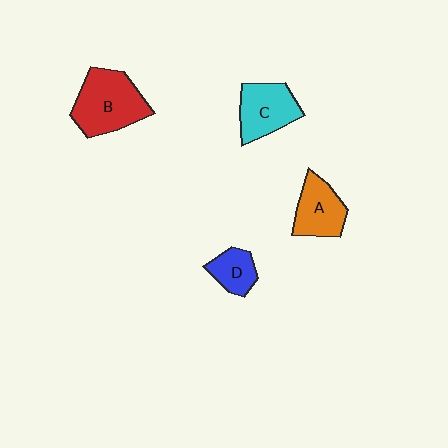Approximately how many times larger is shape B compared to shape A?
Approximately 1.5 times.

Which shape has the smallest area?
Shape D (blue).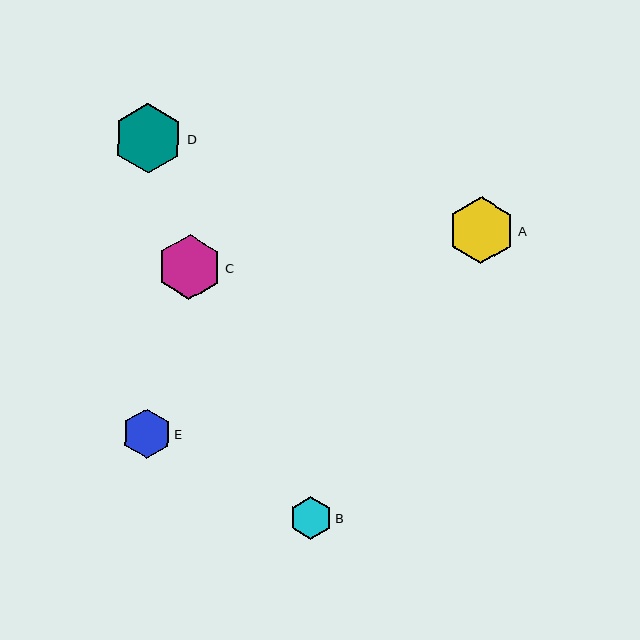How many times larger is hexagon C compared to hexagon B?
Hexagon C is approximately 1.5 times the size of hexagon B.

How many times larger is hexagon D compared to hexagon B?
Hexagon D is approximately 1.6 times the size of hexagon B.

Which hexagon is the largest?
Hexagon D is the largest with a size of approximately 70 pixels.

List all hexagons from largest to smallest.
From largest to smallest: D, A, C, E, B.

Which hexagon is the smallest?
Hexagon B is the smallest with a size of approximately 43 pixels.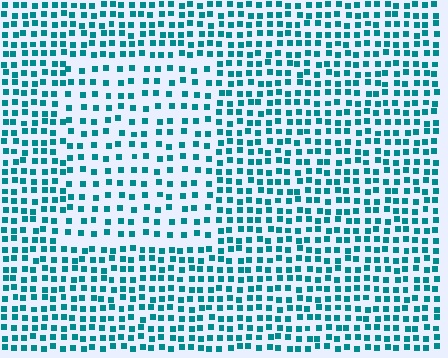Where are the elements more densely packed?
The elements are more densely packed outside the rectangle boundary.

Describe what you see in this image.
The image contains small teal elements arranged at two different densities. A rectangle-shaped region is visible where the elements are less densely packed than the surrounding area.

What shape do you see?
I see a rectangle.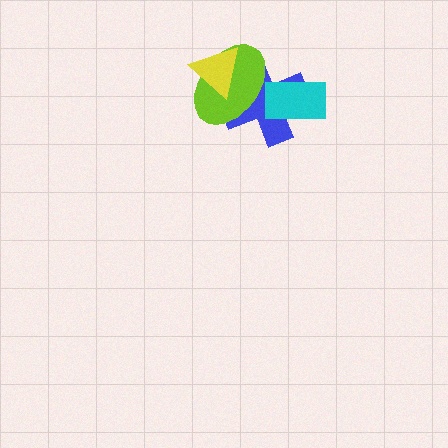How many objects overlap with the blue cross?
3 objects overlap with the blue cross.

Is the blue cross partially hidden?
Yes, it is partially covered by another shape.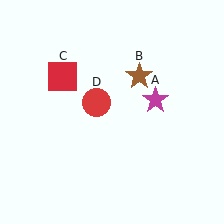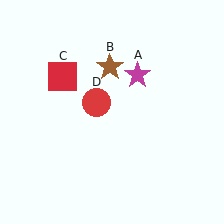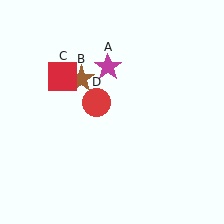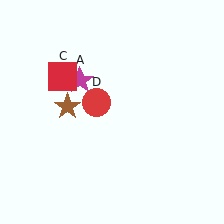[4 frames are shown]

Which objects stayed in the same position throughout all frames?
Red square (object C) and red circle (object D) remained stationary.